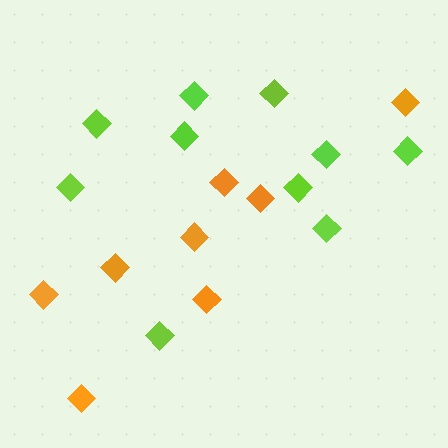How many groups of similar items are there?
There are 2 groups: one group of orange diamonds (8) and one group of lime diamonds (10).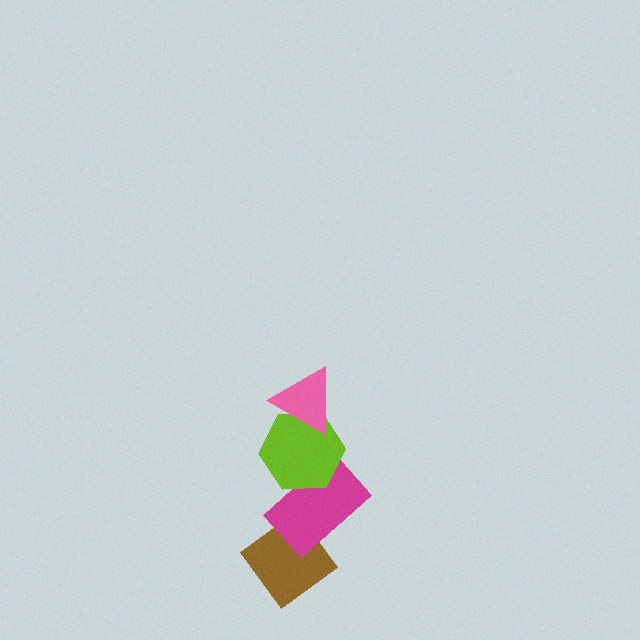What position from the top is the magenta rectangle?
The magenta rectangle is 3rd from the top.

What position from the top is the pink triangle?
The pink triangle is 1st from the top.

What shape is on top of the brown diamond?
The magenta rectangle is on top of the brown diamond.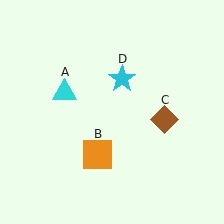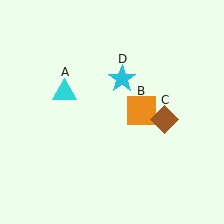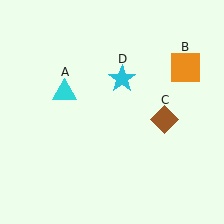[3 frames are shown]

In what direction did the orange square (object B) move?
The orange square (object B) moved up and to the right.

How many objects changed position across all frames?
1 object changed position: orange square (object B).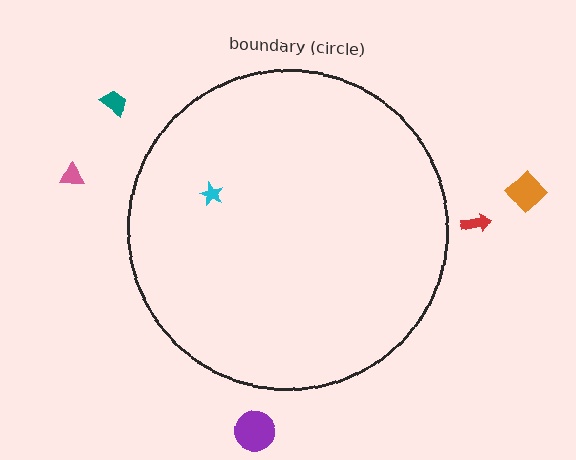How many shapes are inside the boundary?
1 inside, 5 outside.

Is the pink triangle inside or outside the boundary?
Outside.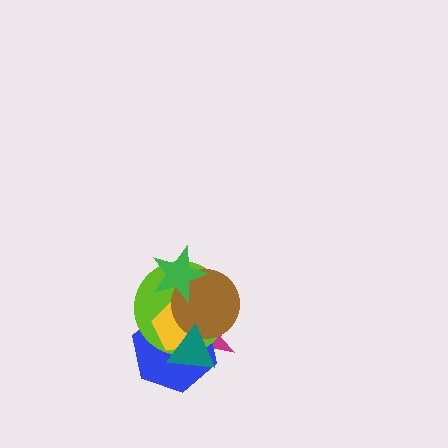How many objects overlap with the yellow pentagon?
6 objects overlap with the yellow pentagon.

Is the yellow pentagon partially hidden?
Yes, it is partially covered by another shape.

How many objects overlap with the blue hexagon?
5 objects overlap with the blue hexagon.